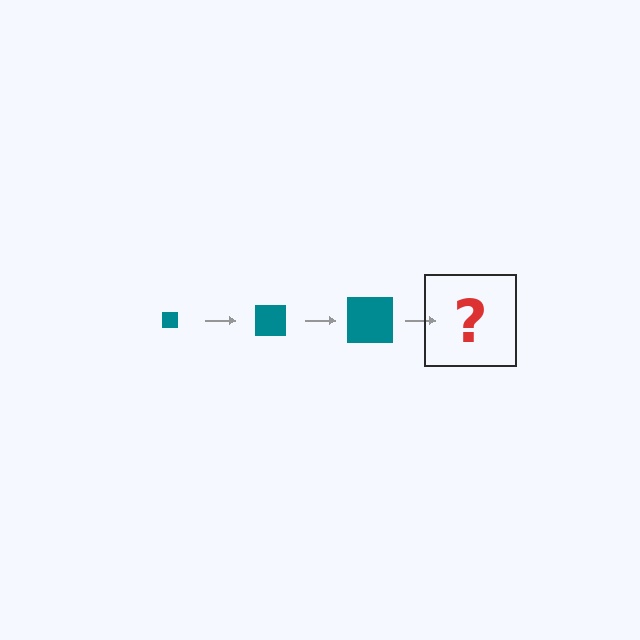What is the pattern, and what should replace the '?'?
The pattern is that the square gets progressively larger each step. The '?' should be a teal square, larger than the previous one.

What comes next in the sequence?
The next element should be a teal square, larger than the previous one.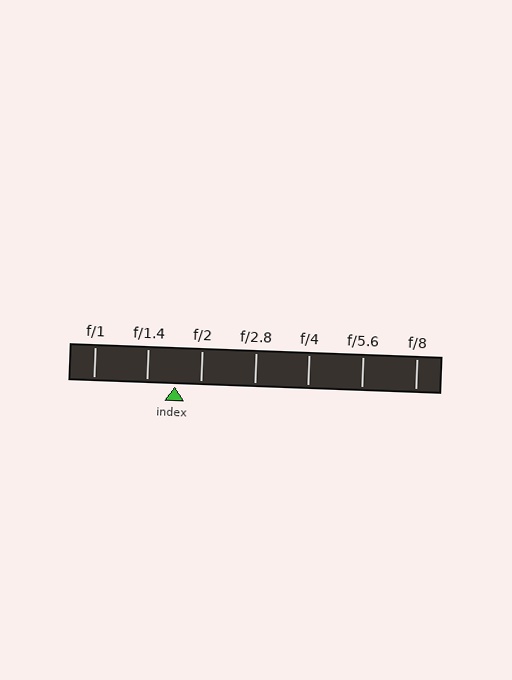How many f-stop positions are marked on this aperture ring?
There are 7 f-stop positions marked.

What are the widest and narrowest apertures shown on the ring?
The widest aperture shown is f/1 and the narrowest is f/8.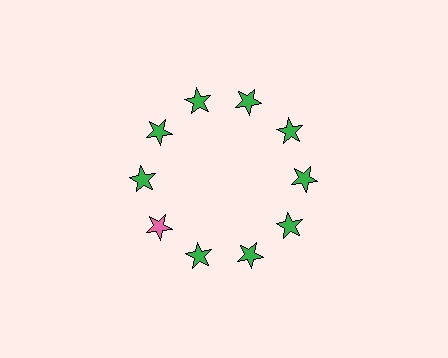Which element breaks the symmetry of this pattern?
The pink star at roughly the 8 o'clock position breaks the symmetry. All other shapes are green stars.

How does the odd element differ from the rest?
It has a different color: pink instead of green.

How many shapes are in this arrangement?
There are 10 shapes arranged in a ring pattern.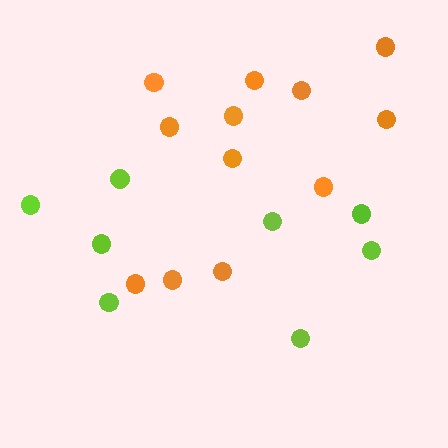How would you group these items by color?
There are 2 groups: one group of orange circles (12) and one group of lime circles (8).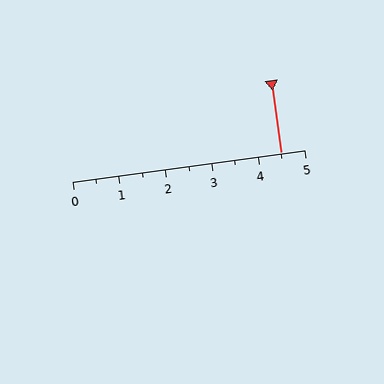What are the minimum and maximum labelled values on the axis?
The axis runs from 0 to 5.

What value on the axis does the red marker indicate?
The marker indicates approximately 4.5.